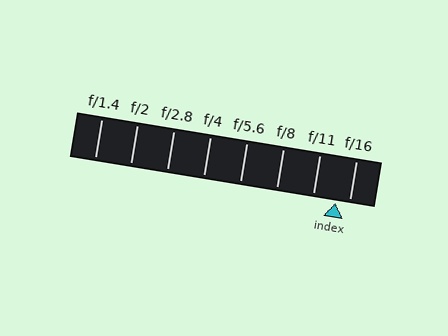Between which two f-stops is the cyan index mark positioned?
The index mark is between f/11 and f/16.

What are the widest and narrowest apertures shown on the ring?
The widest aperture shown is f/1.4 and the narrowest is f/16.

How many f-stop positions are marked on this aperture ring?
There are 8 f-stop positions marked.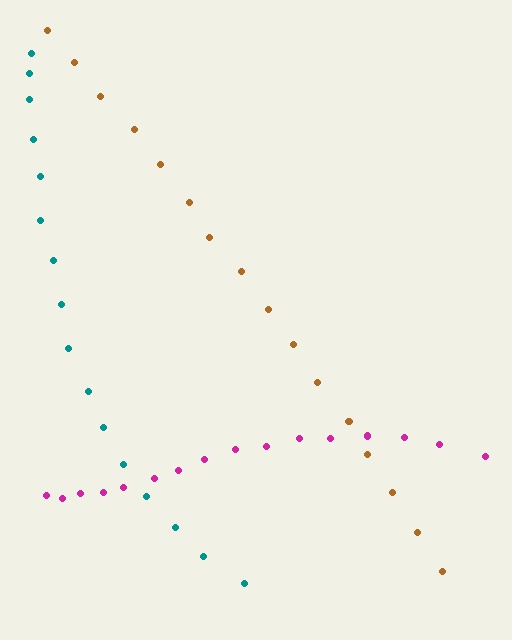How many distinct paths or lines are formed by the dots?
There are 3 distinct paths.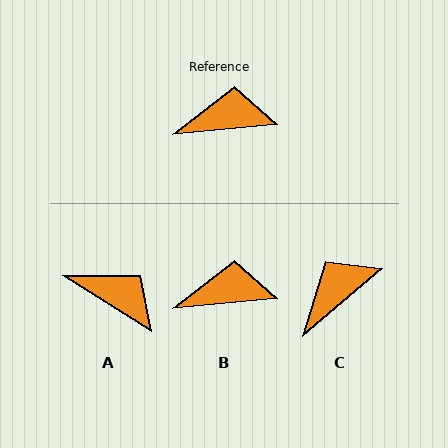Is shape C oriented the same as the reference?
No, it is off by about 35 degrees.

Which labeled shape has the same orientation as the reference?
B.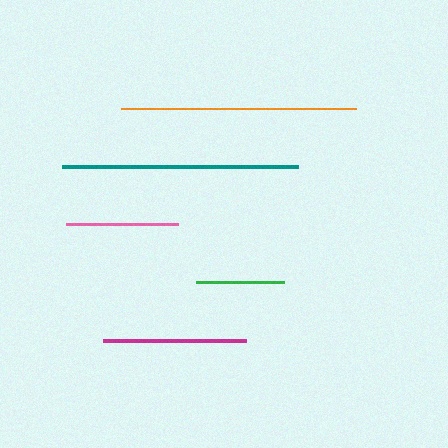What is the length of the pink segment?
The pink segment is approximately 112 pixels long.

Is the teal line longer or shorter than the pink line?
The teal line is longer than the pink line.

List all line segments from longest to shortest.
From longest to shortest: teal, orange, magenta, pink, green.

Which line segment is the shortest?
The green line is the shortest at approximately 88 pixels.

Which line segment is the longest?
The teal line is the longest at approximately 236 pixels.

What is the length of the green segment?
The green segment is approximately 88 pixels long.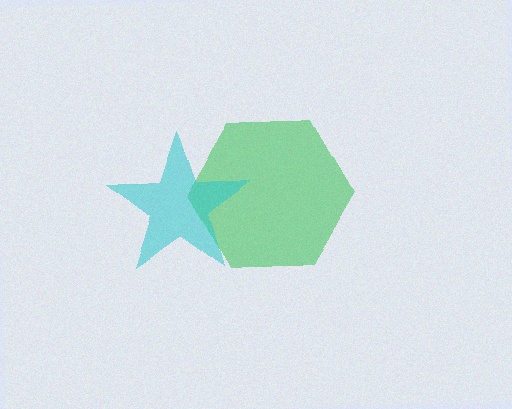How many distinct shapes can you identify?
There are 2 distinct shapes: a green hexagon, a cyan star.